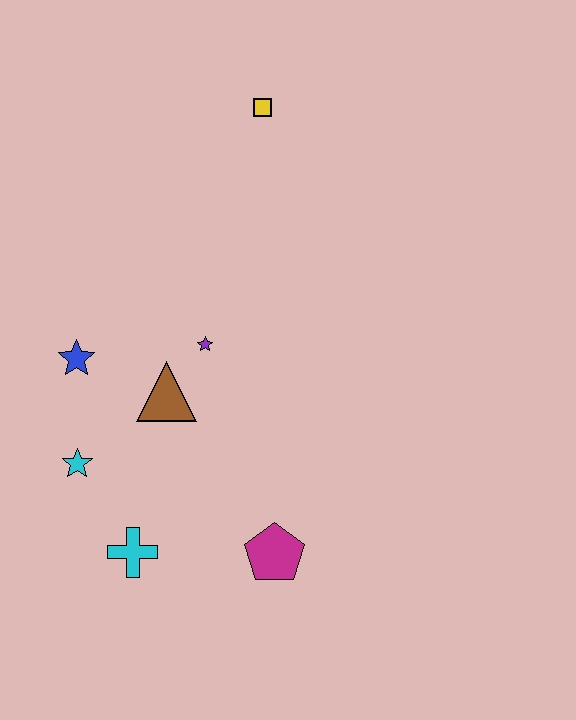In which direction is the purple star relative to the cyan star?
The purple star is to the right of the cyan star.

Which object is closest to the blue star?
The brown triangle is closest to the blue star.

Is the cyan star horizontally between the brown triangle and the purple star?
No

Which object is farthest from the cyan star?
The yellow square is farthest from the cyan star.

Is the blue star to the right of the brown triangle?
No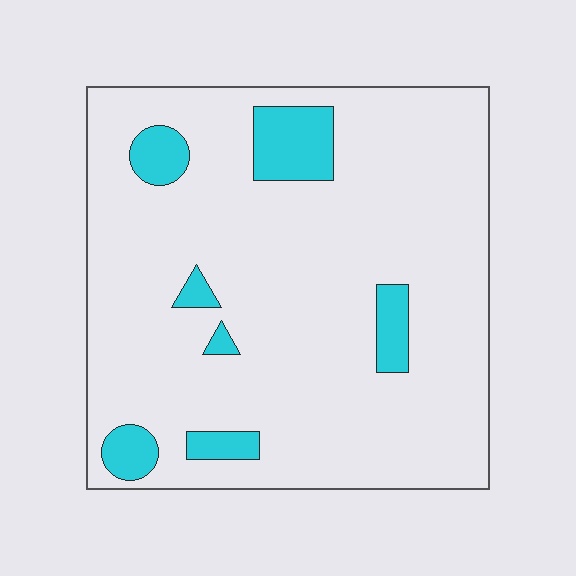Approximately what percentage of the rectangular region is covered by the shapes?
Approximately 10%.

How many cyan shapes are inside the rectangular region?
7.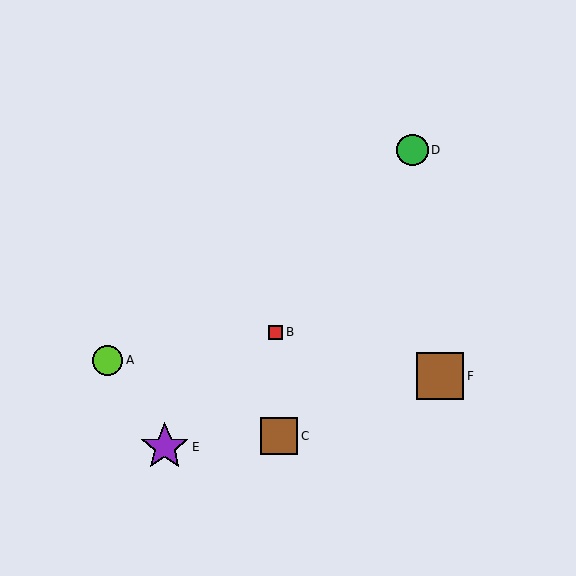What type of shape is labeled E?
Shape E is a purple star.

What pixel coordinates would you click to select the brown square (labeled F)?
Click at (440, 376) to select the brown square F.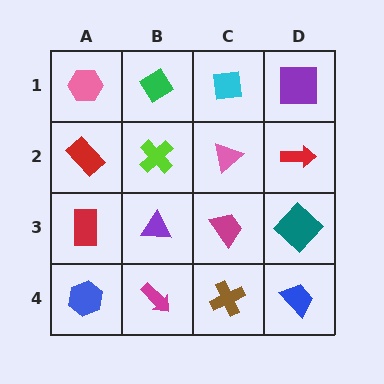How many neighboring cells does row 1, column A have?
2.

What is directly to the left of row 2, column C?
A lime cross.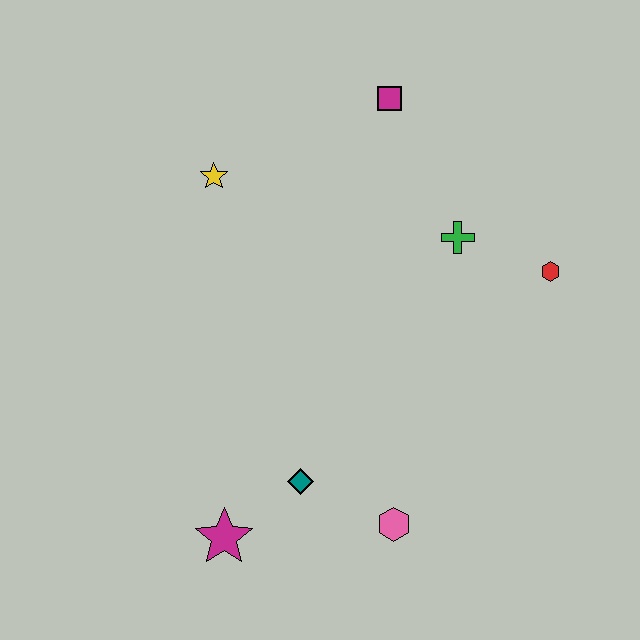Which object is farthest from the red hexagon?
The magenta star is farthest from the red hexagon.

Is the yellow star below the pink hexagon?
No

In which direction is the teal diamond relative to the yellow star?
The teal diamond is below the yellow star.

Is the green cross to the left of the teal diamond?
No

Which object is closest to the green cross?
The red hexagon is closest to the green cross.